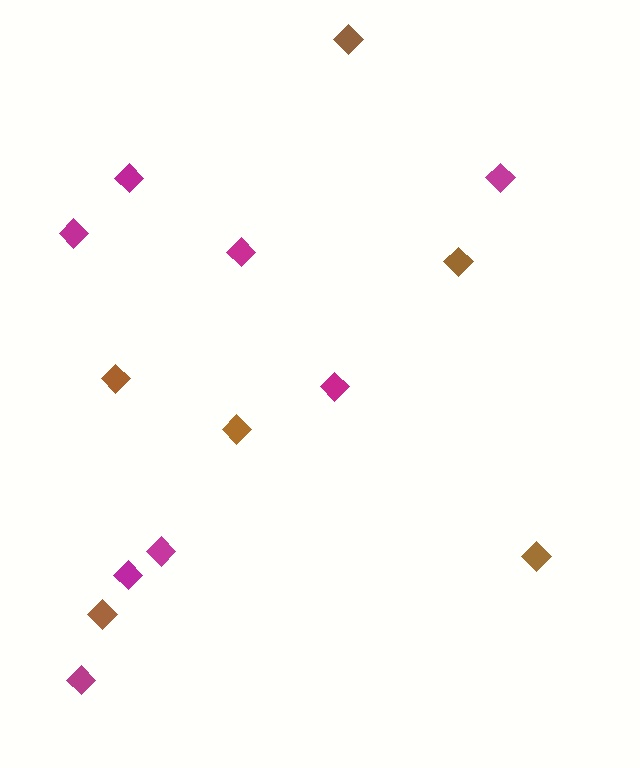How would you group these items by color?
There are 2 groups: one group of magenta diamonds (8) and one group of brown diamonds (6).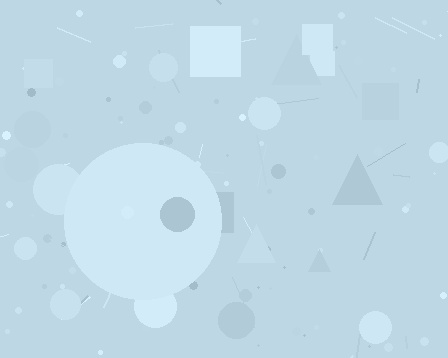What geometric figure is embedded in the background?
A circle is embedded in the background.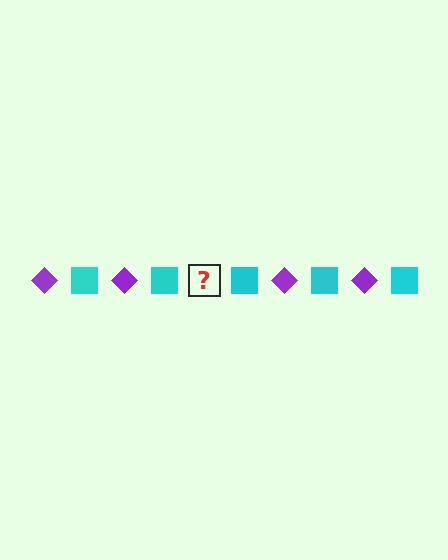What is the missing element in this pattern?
The missing element is a purple diamond.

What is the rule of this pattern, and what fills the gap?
The rule is that the pattern alternates between purple diamond and cyan square. The gap should be filled with a purple diamond.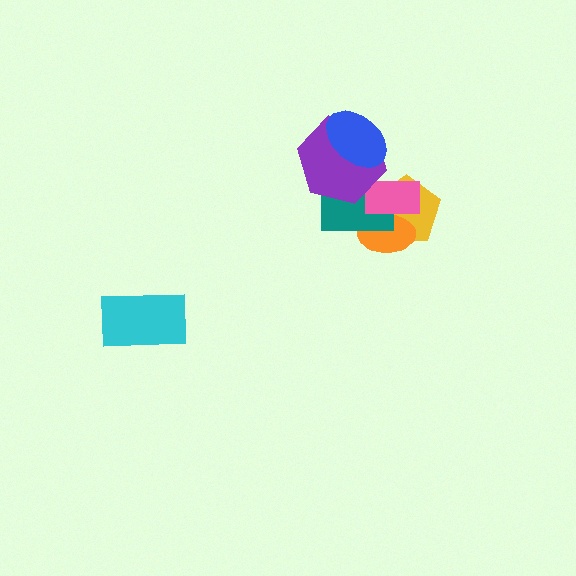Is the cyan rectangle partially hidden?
No, no other shape covers it.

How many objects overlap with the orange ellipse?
3 objects overlap with the orange ellipse.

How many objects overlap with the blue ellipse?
1 object overlaps with the blue ellipse.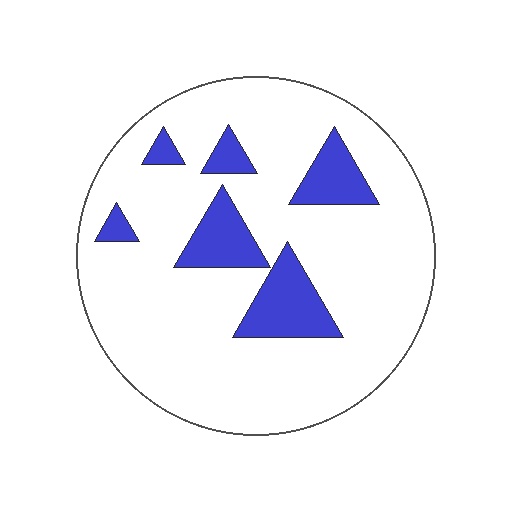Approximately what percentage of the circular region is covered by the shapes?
Approximately 15%.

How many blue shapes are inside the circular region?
6.